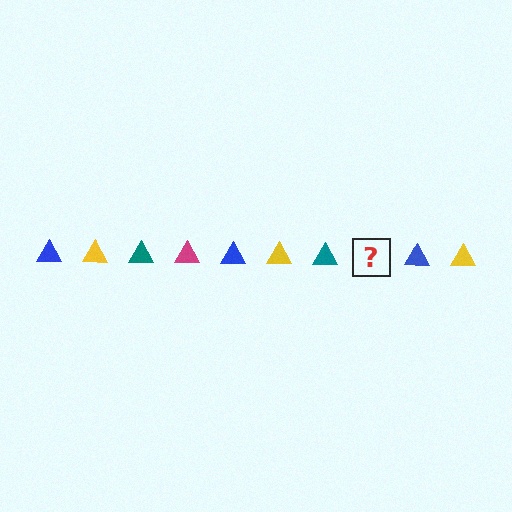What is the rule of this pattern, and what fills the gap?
The rule is that the pattern cycles through blue, yellow, teal, magenta triangles. The gap should be filled with a magenta triangle.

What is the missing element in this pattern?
The missing element is a magenta triangle.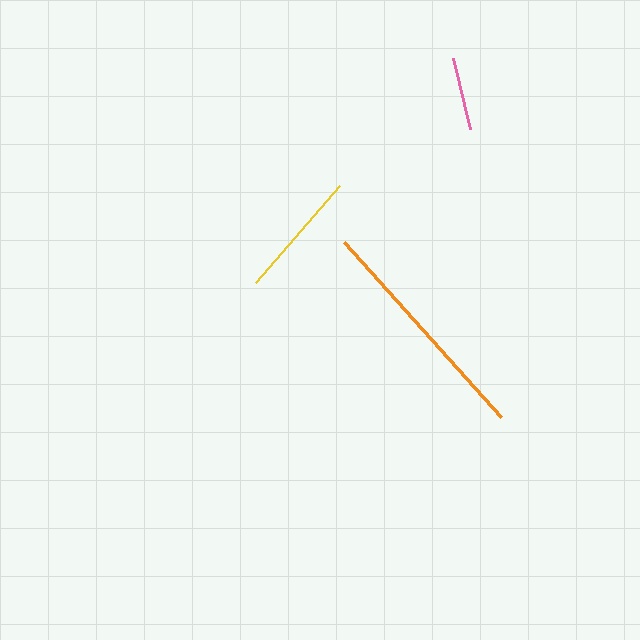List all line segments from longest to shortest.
From longest to shortest: orange, yellow, pink.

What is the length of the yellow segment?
The yellow segment is approximately 129 pixels long.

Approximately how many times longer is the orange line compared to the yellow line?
The orange line is approximately 1.8 times the length of the yellow line.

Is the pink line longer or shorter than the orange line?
The orange line is longer than the pink line.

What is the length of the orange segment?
The orange segment is approximately 235 pixels long.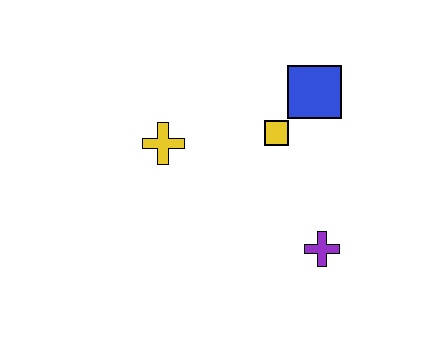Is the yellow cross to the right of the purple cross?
No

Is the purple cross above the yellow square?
No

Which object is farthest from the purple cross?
The yellow cross is farthest from the purple cross.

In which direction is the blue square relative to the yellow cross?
The blue square is to the right of the yellow cross.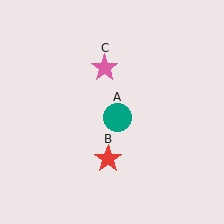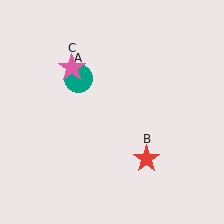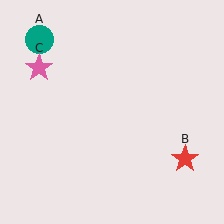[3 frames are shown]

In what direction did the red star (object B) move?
The red star (object B) moved right.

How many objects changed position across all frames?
3 objects changed position: teal circle (object A), red star (object B), pink star (object C).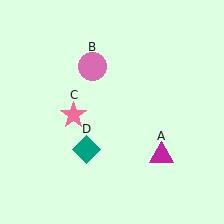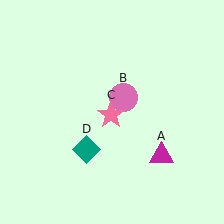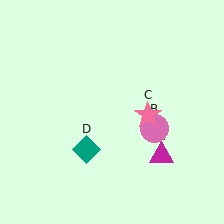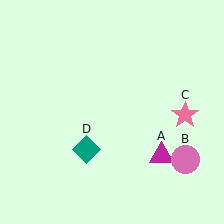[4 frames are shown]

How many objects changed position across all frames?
2 objects changed position: pink circle (object B), pink star (object C).